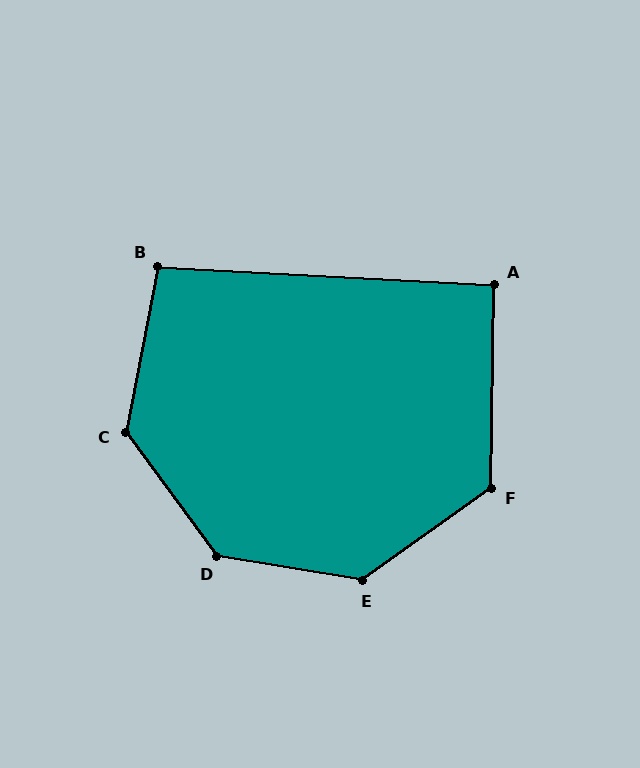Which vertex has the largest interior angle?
D, at approximately 136 degrees.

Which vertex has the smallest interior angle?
A, at approximately 92 degrees.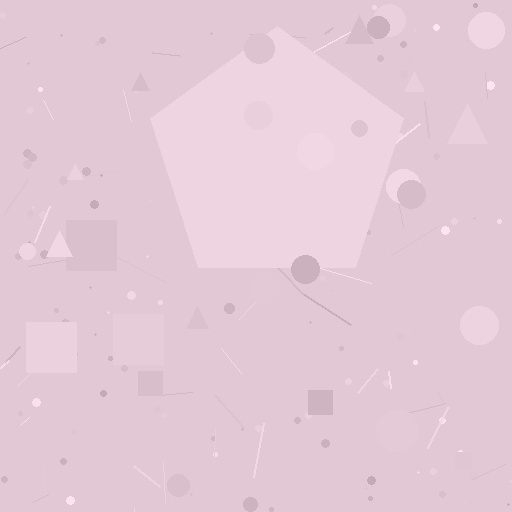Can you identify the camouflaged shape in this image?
The camouflaged shape is a pentagon.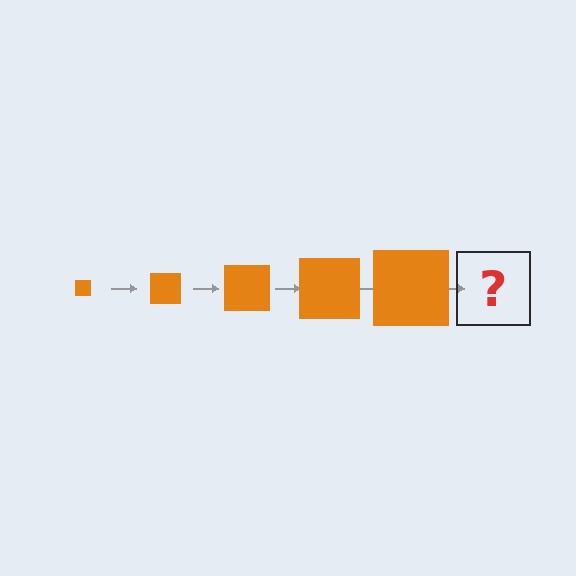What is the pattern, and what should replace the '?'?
The pattern is that the square gets progressively larger each step. The '?' should be an orange square, larger than the previous one.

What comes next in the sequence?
The next element should be an orange square, larger than the previous one.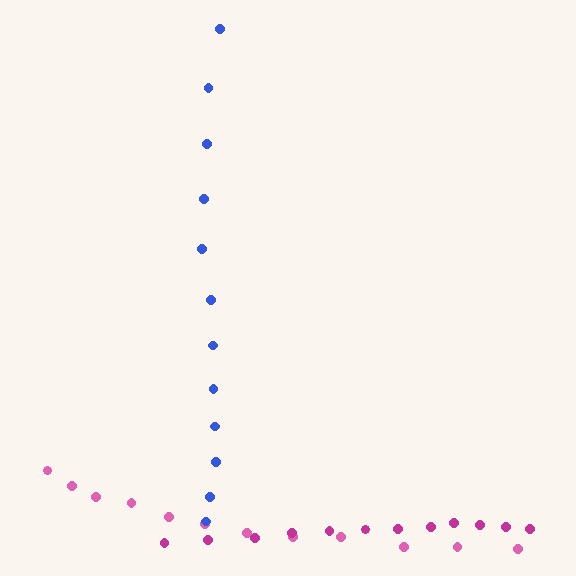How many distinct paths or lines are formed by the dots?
There are 3 distinct paths.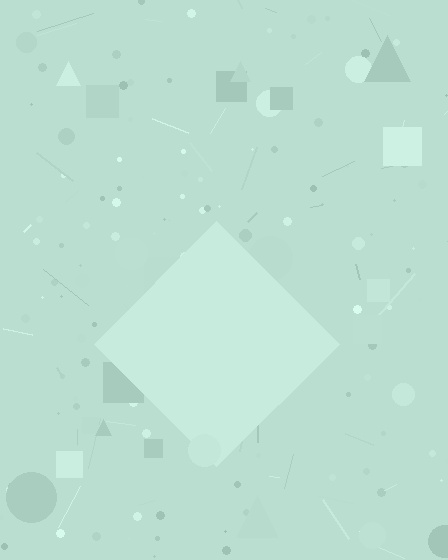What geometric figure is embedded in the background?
A diamond is embedded in the background.